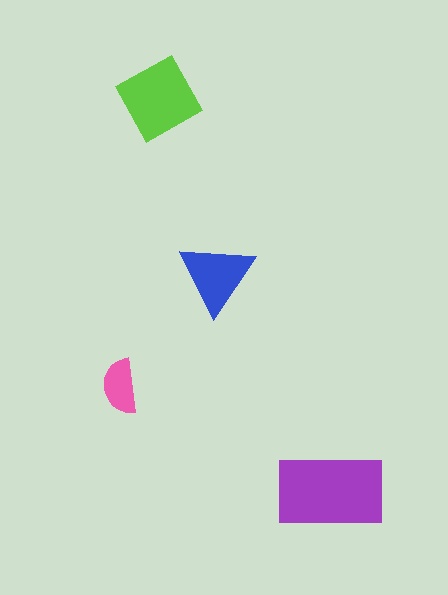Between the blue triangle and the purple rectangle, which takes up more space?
The purple rectangle.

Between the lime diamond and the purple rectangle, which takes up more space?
The purple rectangle.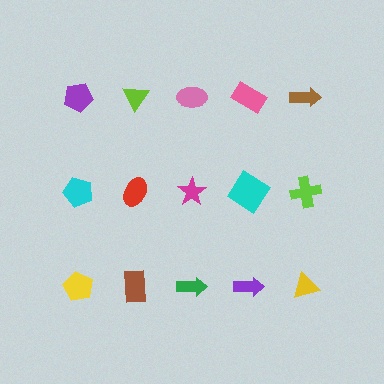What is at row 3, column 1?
A yellow pentagon.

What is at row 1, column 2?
A lime triangle.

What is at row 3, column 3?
A green arrow.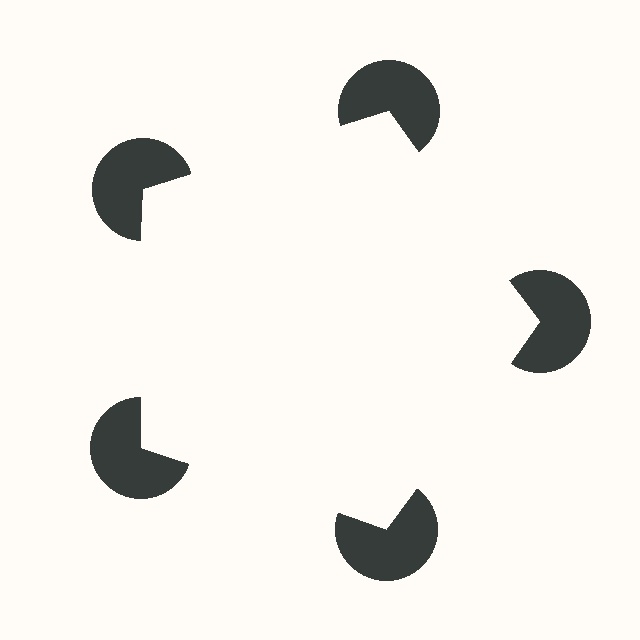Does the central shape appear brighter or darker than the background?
It typically appears slightly brighter than the background, even though no actual brightness change is drawn.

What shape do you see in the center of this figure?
An illusory pentagon — its edges are inferred from the aligned wedge cuts in the pac-man discs, not physically drawn.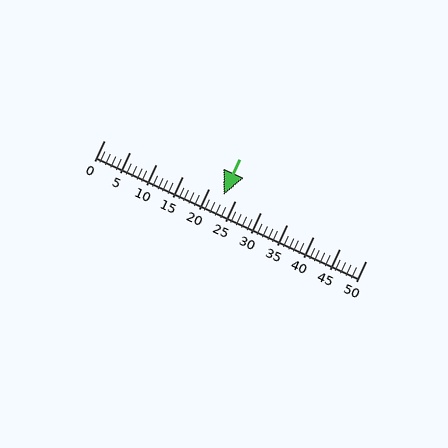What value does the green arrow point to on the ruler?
The green arrow points to approximately 23.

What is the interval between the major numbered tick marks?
The major tick marks are spaced 5 units apart.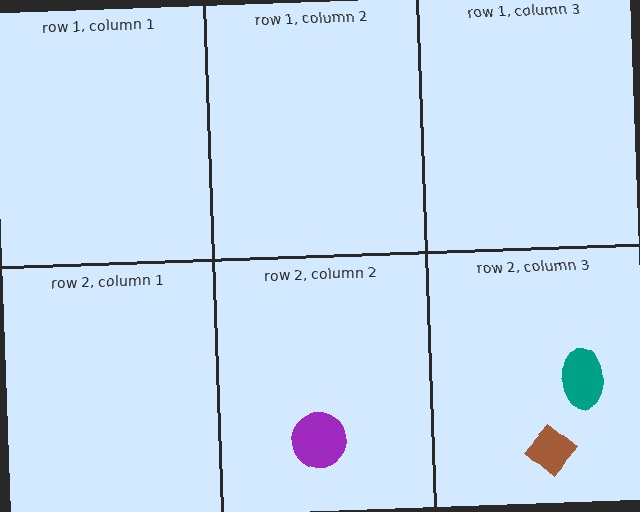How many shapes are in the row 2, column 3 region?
2.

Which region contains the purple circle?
The row 2, column 2 region.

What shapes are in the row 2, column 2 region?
The purple circle.